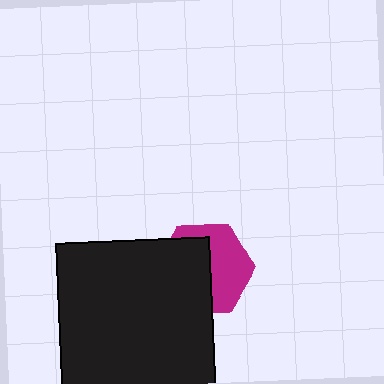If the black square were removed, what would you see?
You would see the complete magenta hexagon.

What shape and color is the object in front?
The object in front is a black square.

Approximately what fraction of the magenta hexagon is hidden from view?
Roughly 52% of the magenta hexagon is hidden behind the black square.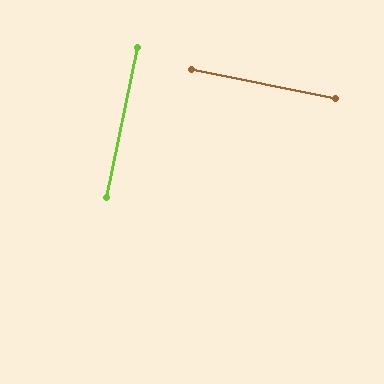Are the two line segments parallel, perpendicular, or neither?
Perpendicular — they meet at approximately 90°.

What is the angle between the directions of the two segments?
Approximately 90 degrees.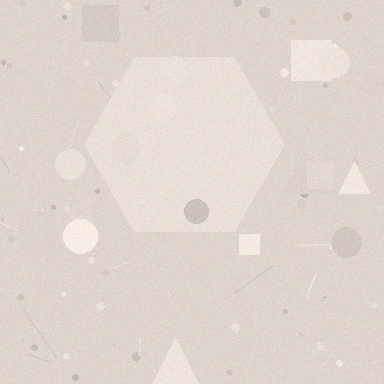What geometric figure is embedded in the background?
A hexagon is embedded in the background.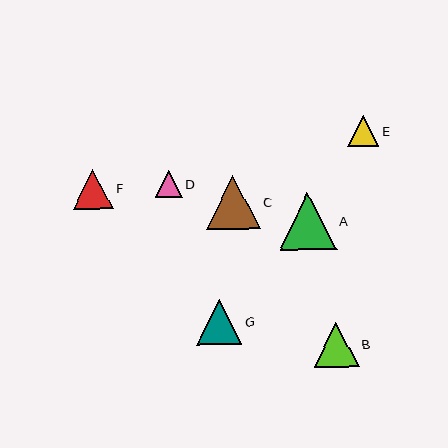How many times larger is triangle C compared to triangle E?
Triangle C is approximately 1.7 times the size of triangle E.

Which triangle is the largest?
Triangle A is the largest with a size of approximately 57 pixels.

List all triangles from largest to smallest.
From largest to smallest: A, C, B, G, F, E, D.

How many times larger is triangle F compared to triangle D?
Triangle F is approximately 1.5 times the size of triangle D.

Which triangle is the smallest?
Triangle D is the smallest with a size of approximately 27 pixels.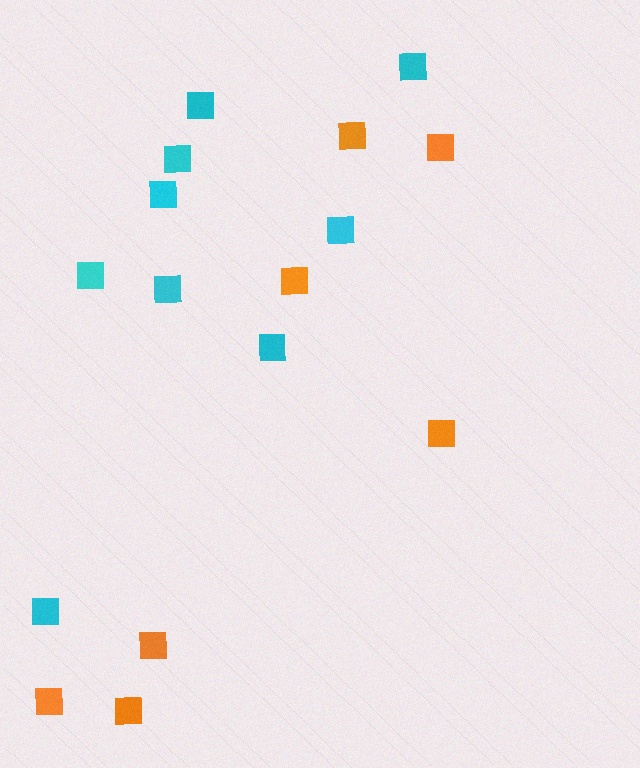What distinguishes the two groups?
There are 2 groups: one group of cyan squares (9) and one group of orange squares (7).